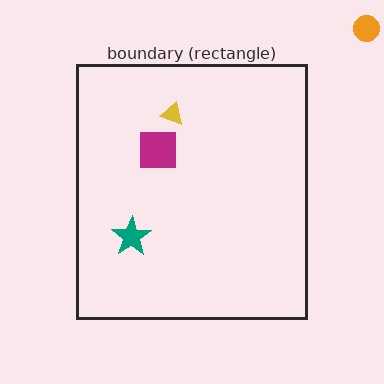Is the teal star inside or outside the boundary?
Inside.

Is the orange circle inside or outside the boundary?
Outside.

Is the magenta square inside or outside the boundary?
Inside.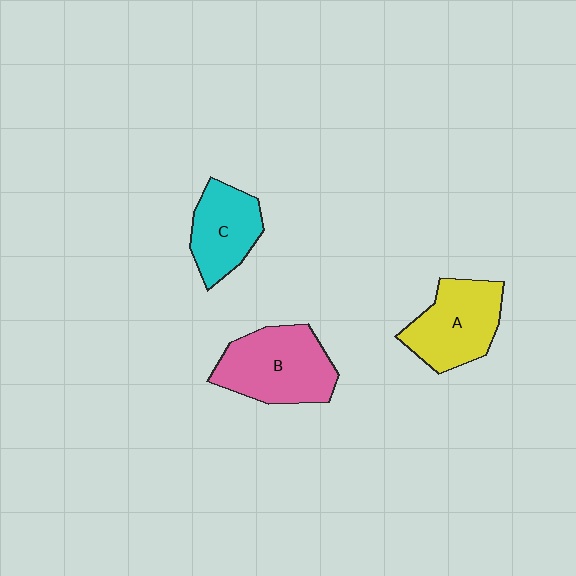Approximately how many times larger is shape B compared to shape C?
Approximately 1.4 times.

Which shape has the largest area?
Shape B (pink).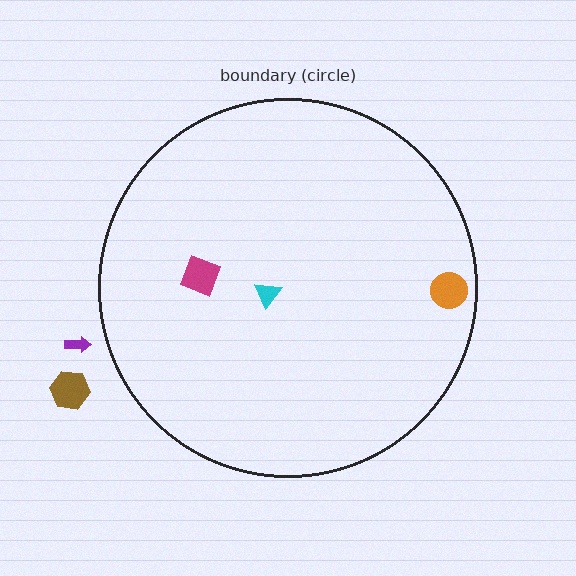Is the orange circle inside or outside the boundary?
Inside.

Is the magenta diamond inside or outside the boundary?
Inside.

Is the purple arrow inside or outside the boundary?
Outside.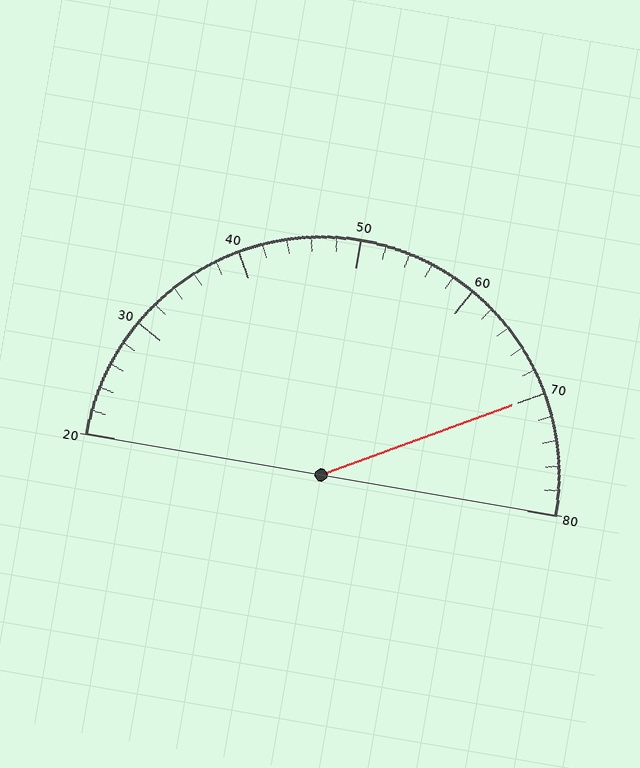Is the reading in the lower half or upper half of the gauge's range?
The reading is in the upper half of the range (20 to 80).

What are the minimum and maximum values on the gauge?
The gauge ranges from 20 to 80.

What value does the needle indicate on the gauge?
The needle indicates approximately 70.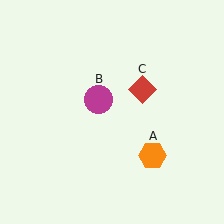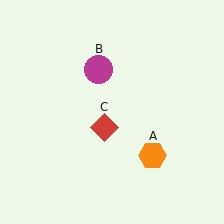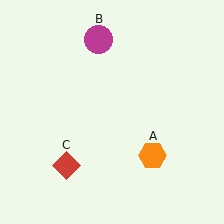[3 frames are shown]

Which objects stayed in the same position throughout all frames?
Orange hexagon (object A) remained stationary.